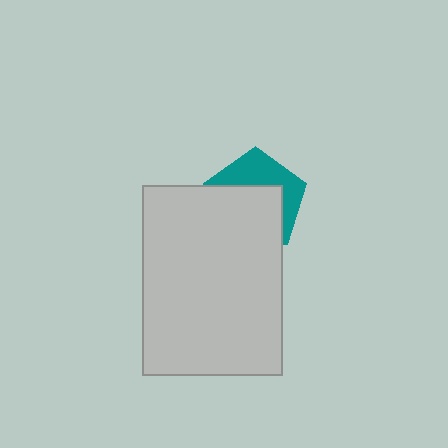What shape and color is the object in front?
The object in front is a light gray rectangle.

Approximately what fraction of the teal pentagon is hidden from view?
Roughly 59% of the teal pentagon is hidden behind the light gray rectangle.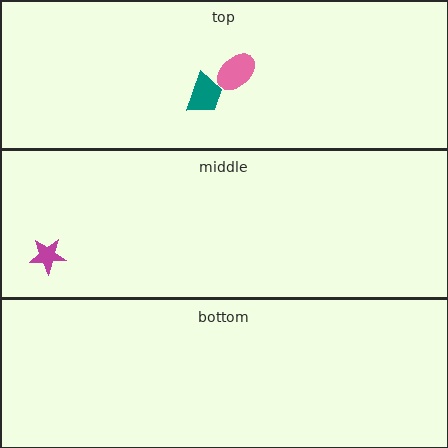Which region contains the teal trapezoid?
The top region.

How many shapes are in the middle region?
1.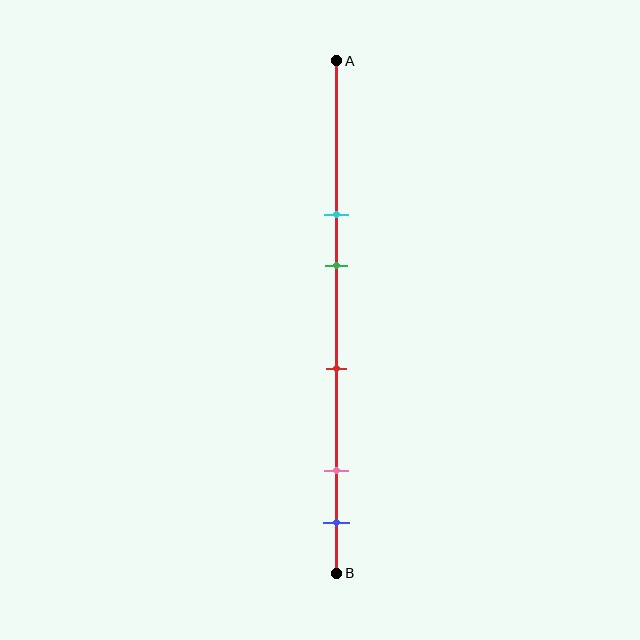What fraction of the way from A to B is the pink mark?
The pink mark is approximately 80% (0.8) of the way from A to B.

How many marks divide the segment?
There are 5 marks dividing the segment.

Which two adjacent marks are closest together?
The pink and blue marks are the closest adjacent pair.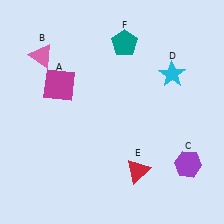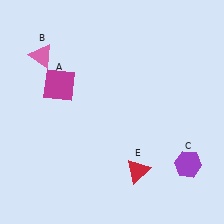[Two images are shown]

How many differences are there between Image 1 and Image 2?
There are 2 differences between the two images.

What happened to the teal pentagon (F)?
The teal pentagon (F) was removed in Image 2. It was in the top-right area of Image 1.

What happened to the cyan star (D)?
The cyan star (D) was removed in Image 2. It was in the top-right area of Image 1.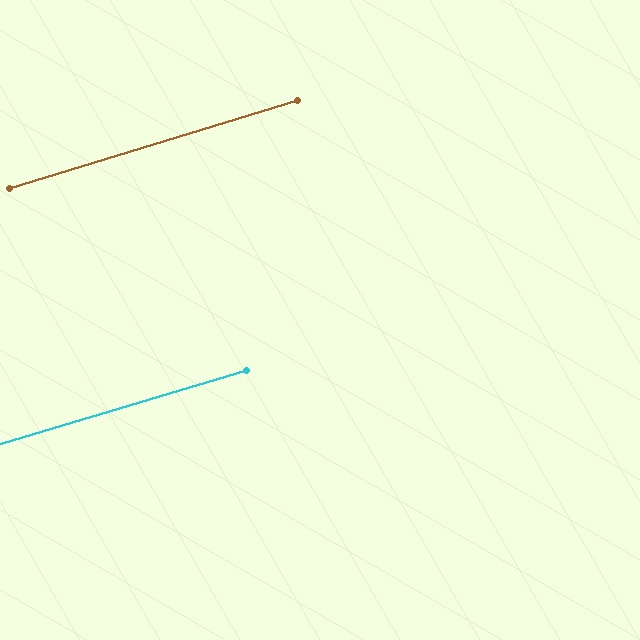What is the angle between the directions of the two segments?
Approximately 0 degrees.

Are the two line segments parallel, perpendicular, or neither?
Parallel — their directions differ by only 0.4°.